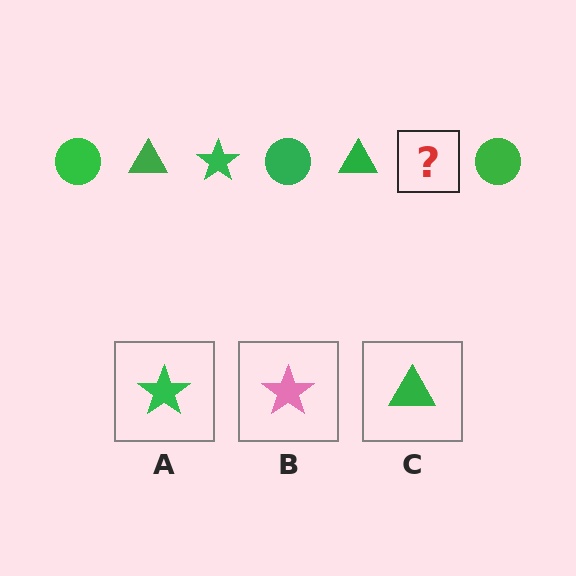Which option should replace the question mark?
Option A.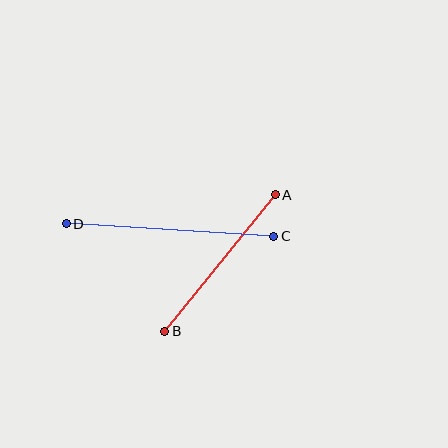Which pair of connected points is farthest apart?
Points C and D are farthest apart.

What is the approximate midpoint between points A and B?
The midpoint is at approximately (220, 263) pixels.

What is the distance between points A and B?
The distance is approximately 176 pixels.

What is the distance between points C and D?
The distance is approximately 208 pixels.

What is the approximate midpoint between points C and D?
The midpoint is at approximately (170, 230) pixels.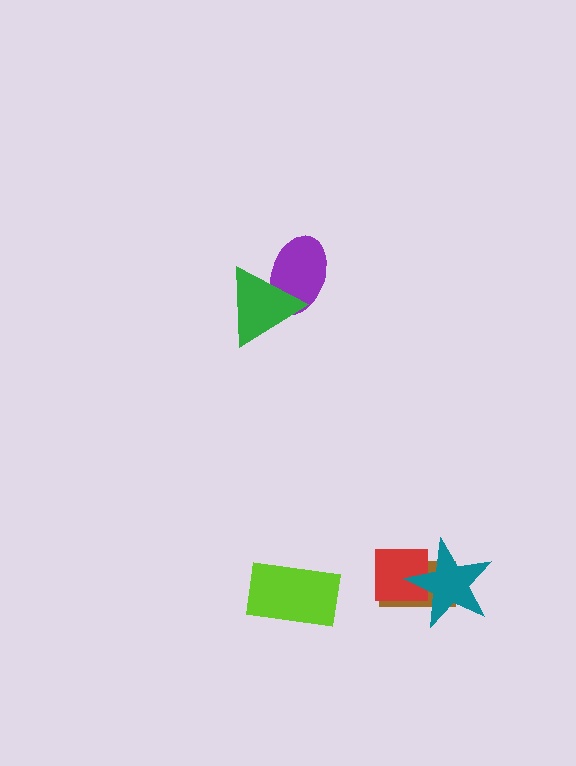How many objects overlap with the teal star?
2 objects overlap with the teal star.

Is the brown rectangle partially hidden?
Yes, it is partially covered by another shape.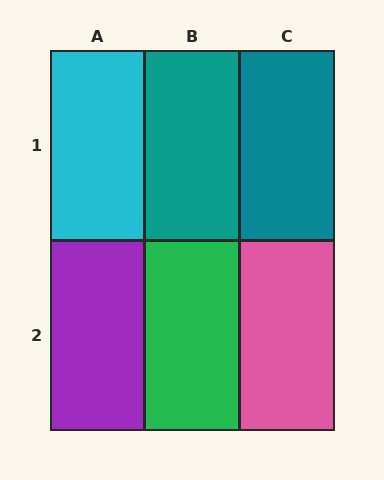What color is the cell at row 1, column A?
Cyan.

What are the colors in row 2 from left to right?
Purple, green, pink.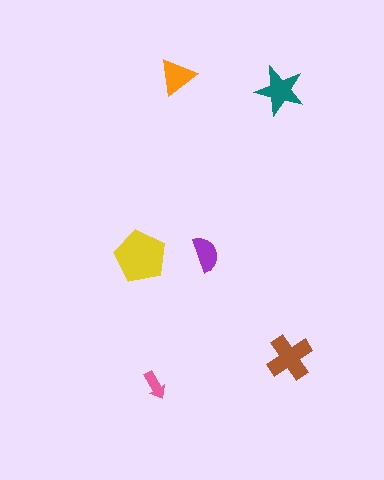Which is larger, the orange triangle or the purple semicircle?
The orange triangle.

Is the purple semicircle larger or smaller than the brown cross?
Smaller.